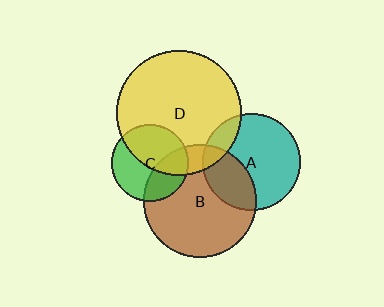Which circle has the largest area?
Circle D (yellow).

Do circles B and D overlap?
Yes.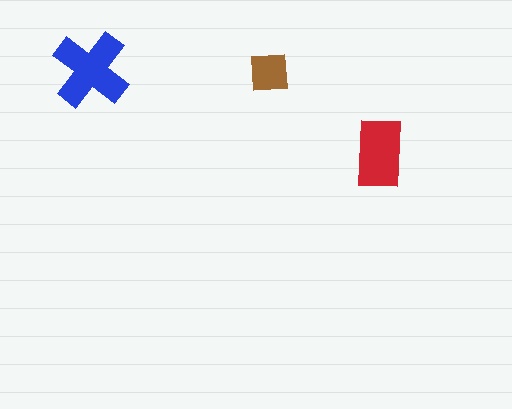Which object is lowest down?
The red rectangle is bottommost.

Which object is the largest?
The blue cross.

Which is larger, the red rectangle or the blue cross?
The blue cross.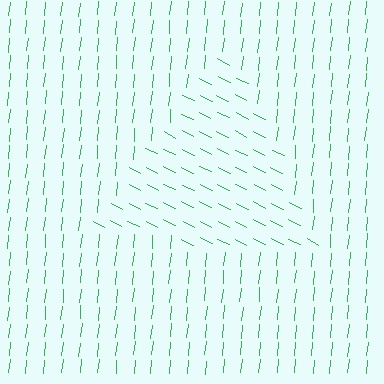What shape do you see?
I see a triangle.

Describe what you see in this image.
The image is filled with small green line segments. A triangle region in the image has lines oriented differently from the surrounding lines, creating a visible texture boundary.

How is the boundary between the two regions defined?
The boundary is defined purely by a change in line orientation (approximately 70 degrees difference). All lines are the same color and thickness.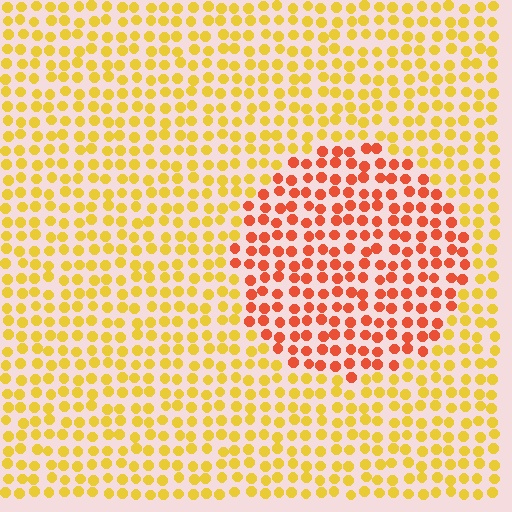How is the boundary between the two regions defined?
The boundary is defined purely by a slight shift in hue (about 41 degrees). Spacing, size, and orientation are identical on both sides.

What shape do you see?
I see a circle.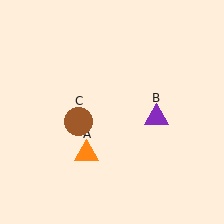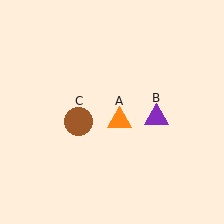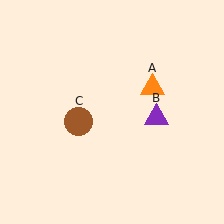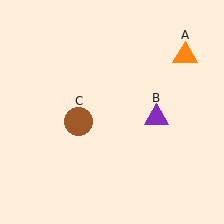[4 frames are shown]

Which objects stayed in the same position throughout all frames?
Purple triangle (object B) and brown circle (object C) remained stationary.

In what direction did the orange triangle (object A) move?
The orange triangle (object A) moved up and to the right.